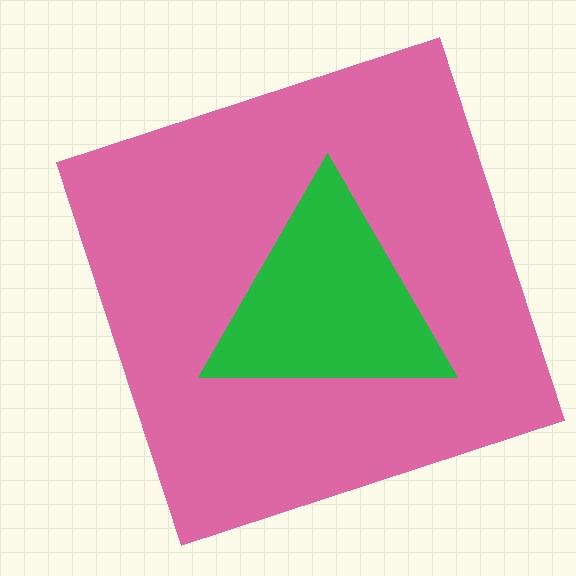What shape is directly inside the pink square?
The green triangle.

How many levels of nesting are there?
2.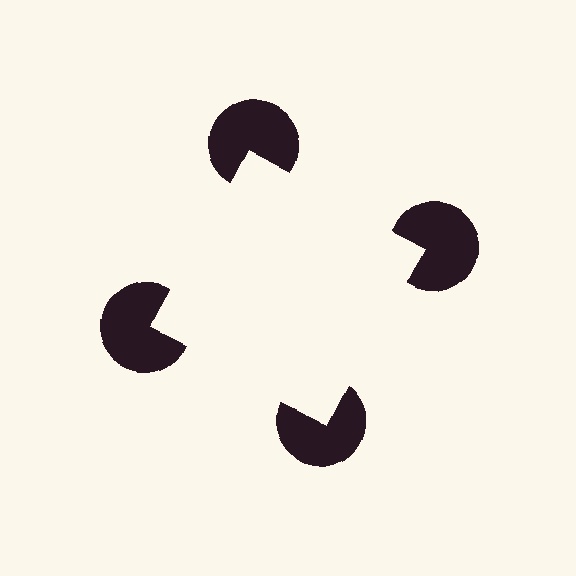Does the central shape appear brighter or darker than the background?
It typically appears slightly brighter than the background, even though no actual brightness change is drawn.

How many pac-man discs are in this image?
There are 4 — one at each vertex of the illusory square.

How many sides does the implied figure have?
4 sides.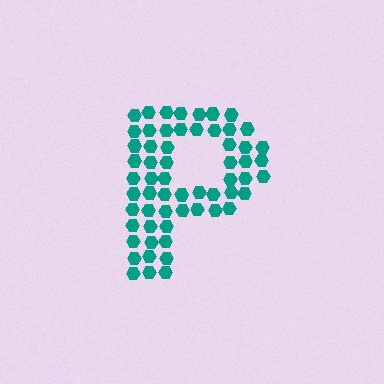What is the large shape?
The large shape is the letter P.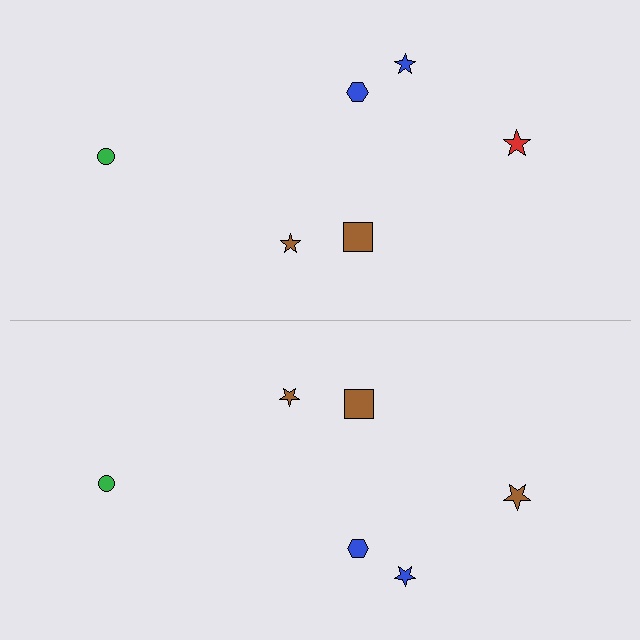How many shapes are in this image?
There are 12 shapes in this image.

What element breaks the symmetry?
The brown star on the bottom side breaks the symmetry — its mirror counterpart is red.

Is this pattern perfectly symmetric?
No, the pattern is not perfectly symmetric. The brown star on the bottom side breaks the symmetry — its mirror counterpart is red.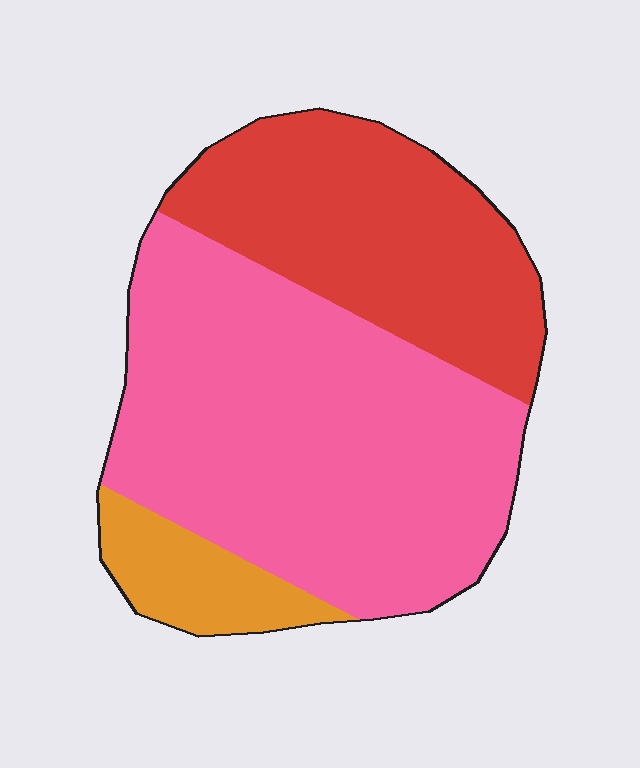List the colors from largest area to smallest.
From largest to smallest: pink, red, orange.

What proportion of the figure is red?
Red covers about 30% of the figure.